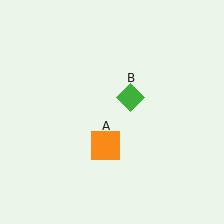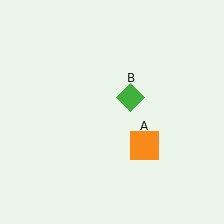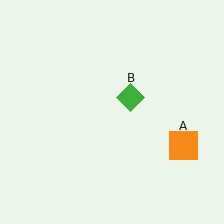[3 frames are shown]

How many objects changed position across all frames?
1 object changed position: orange square (object A).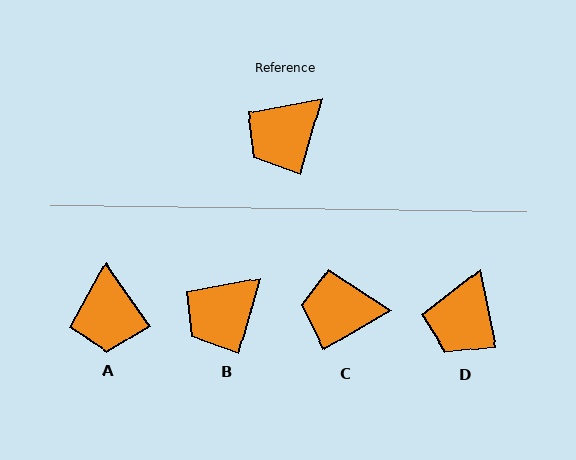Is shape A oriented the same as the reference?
No, it is off by about 51 degrees.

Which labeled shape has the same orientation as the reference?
B.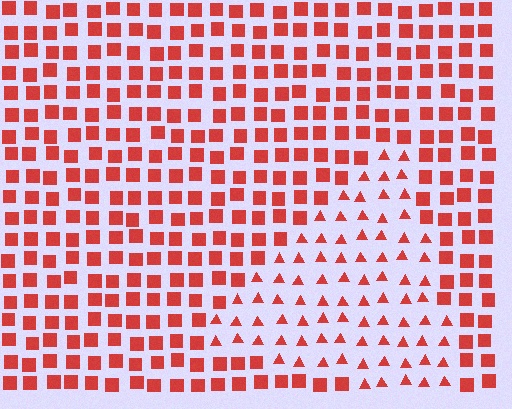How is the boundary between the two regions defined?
The boundary is defined by a change in element shape: triangles inside vs. squares outside. All elements share the same color and spacing.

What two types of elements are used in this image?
The image uses triangles inside the triangle region and squares outside it.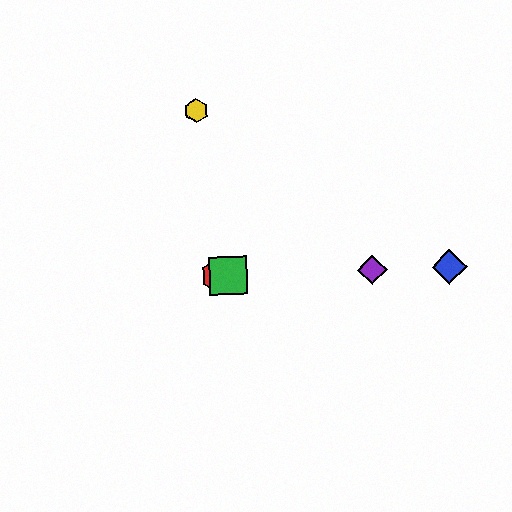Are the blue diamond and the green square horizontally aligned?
Yes, both are at y≈267.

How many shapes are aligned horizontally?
4 shapes (the red hexagon, the blue diamond, the green square, the purple diamond) are aligned horizontally.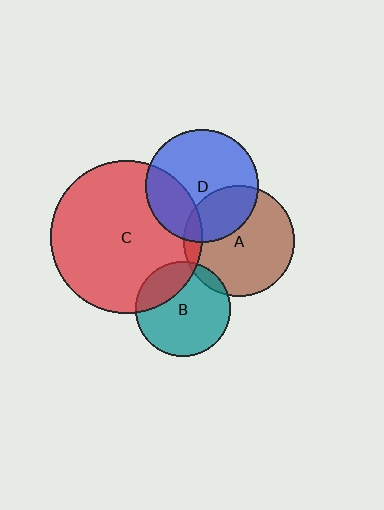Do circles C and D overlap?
Yes.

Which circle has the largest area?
Circle C (red).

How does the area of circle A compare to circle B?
Approximately 1.4 times.